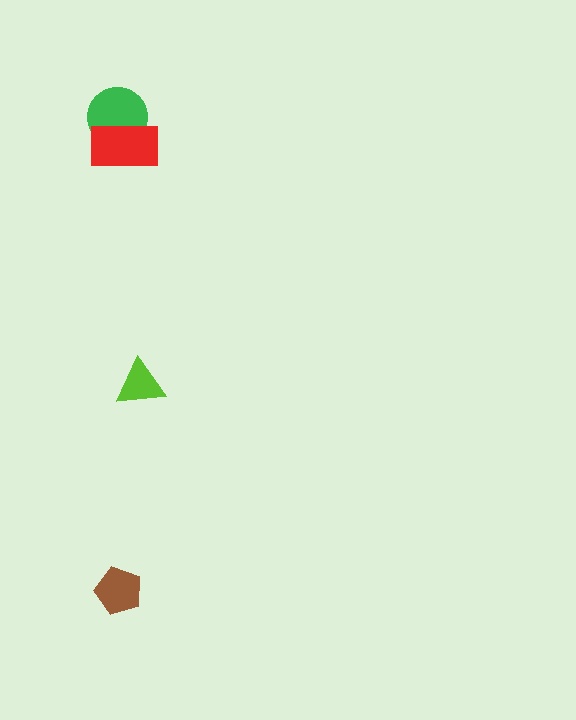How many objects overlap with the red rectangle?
1 object overlaps with the red rectangle.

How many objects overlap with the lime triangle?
0 objects overlap with the lime triangle.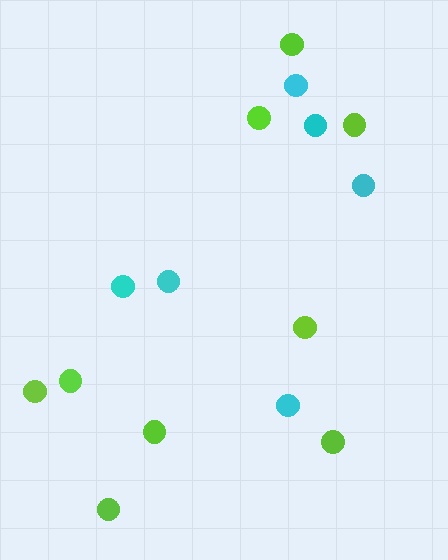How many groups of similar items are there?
There are 2 groups: one group of lime circles (9) and one group of cyan circles (6).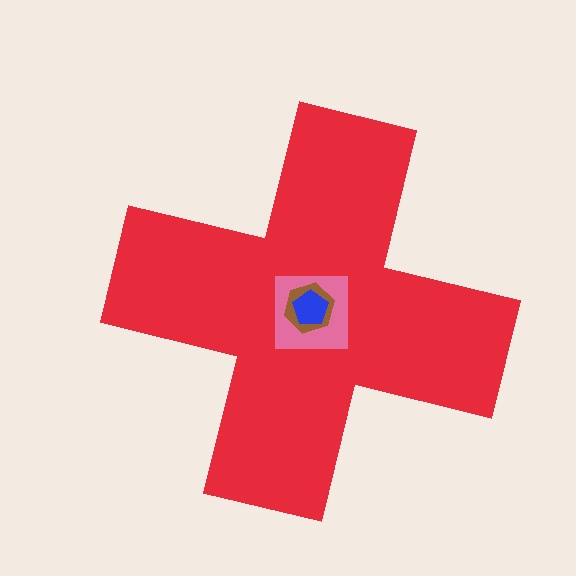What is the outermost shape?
The red cross.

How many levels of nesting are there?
4.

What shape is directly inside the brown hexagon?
The blue pentagon.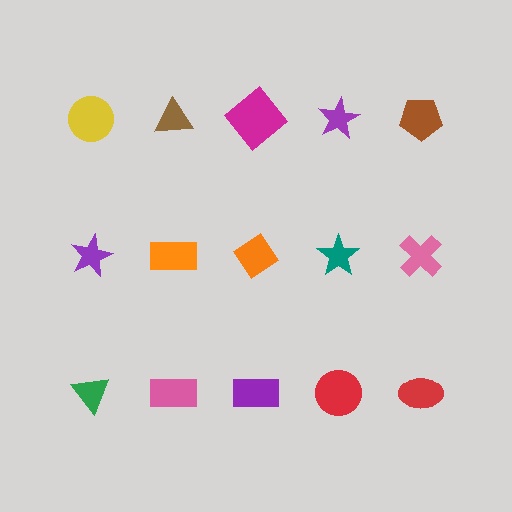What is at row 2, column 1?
A purple star.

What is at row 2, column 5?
A pink cross.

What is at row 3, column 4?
A red circle.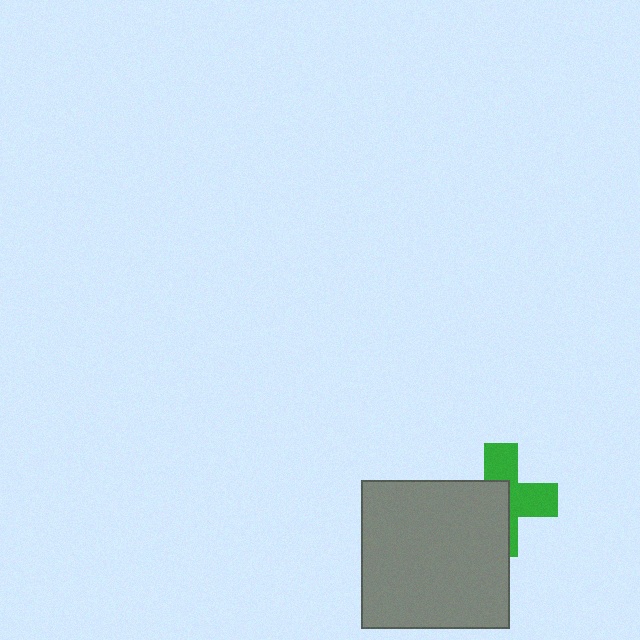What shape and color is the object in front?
The object in front is a gray square.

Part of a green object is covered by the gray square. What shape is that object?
It is a cross.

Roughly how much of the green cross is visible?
About half of it is visible (roughly 49%).